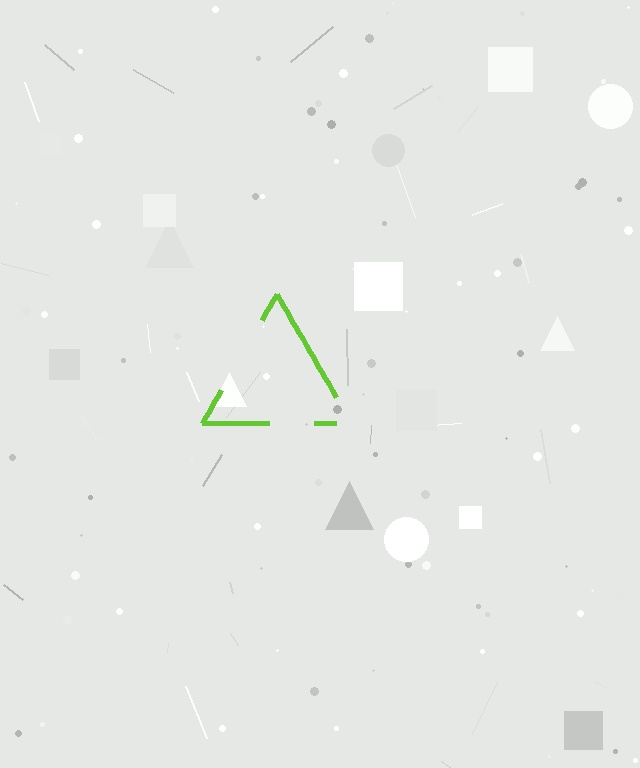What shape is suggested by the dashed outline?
The dashed outline suggests a triangle.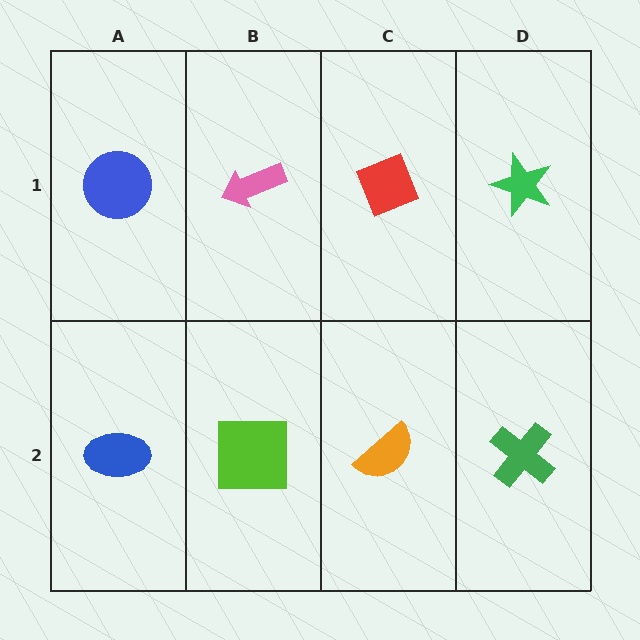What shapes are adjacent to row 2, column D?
A green star (row 1, column D), an orange semicircle (row 2, column C).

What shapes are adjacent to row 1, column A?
A blue ellipse (row 2, column A), a pink arrow (row 1, column B).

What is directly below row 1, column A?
A blue ellipse.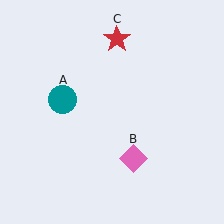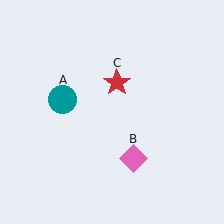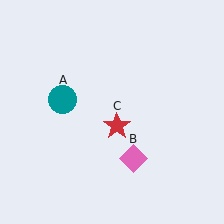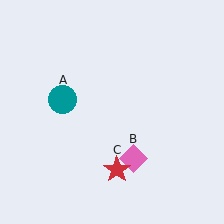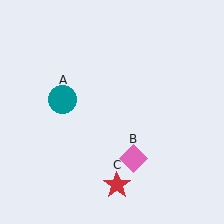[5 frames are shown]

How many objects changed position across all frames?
1 object changed position: red star (object C).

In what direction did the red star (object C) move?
The red star (object C) moved down.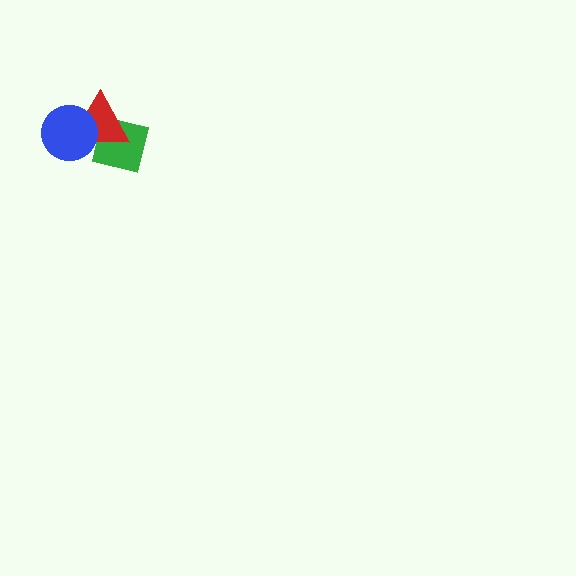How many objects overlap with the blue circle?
2 objects overlap with the blue circle.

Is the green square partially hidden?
Yes, it is partially covered by another shape.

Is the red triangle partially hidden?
Yes, it is partially covered by another shape.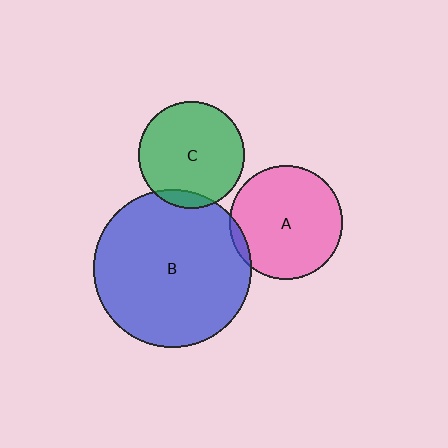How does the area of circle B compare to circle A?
Approximately 1.9 times.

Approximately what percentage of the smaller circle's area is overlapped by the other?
Approximately 10%.